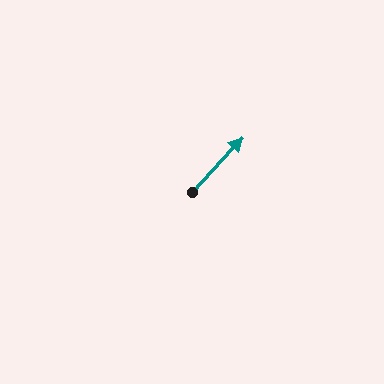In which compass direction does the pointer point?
Northeast.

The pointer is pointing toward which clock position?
Roughly 1 o'clock.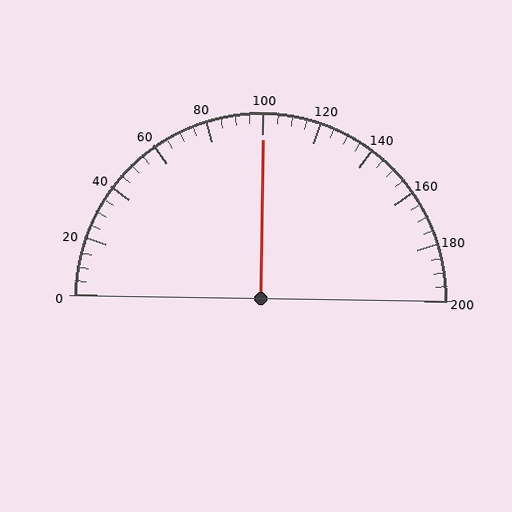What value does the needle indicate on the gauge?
The needle indicates approximately 100.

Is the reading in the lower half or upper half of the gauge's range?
The reading is in the upper half of the range (0 to 200).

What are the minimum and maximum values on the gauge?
The gauge ranges from 0 to 200.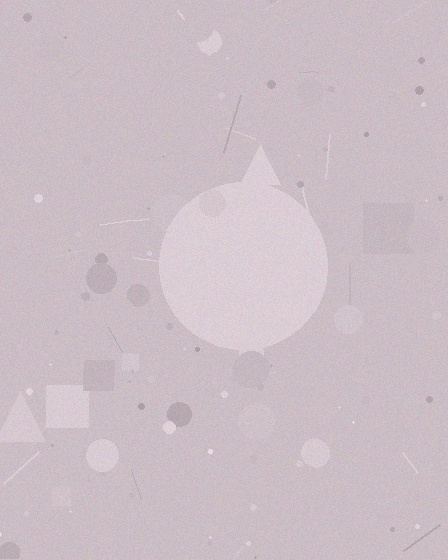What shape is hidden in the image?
A circle is hidden in the image.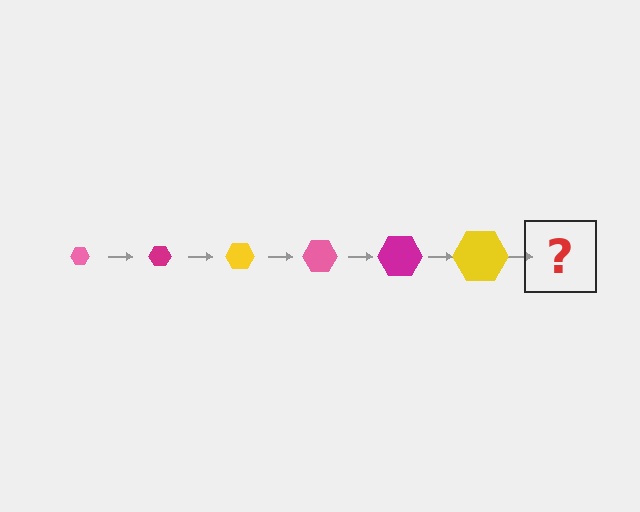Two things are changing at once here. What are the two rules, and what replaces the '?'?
The two rules are that the hexagon grows larger each step and the color cycles through pink, magenta, and yellow. The '?' should be a pink hexagon, larger than the previous one.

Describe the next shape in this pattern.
It should be a pink hexagon, larger than the previous one.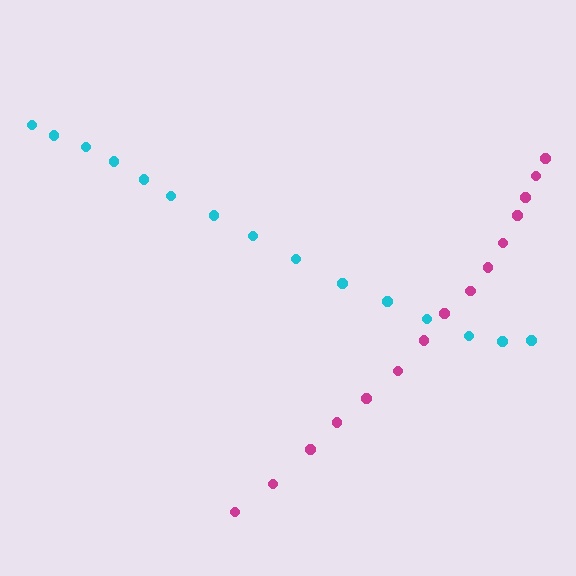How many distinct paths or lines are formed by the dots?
There are 2 distinct paths.